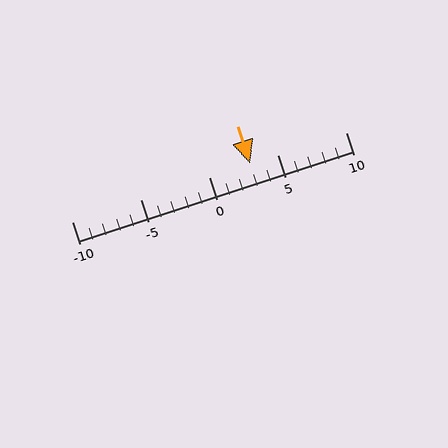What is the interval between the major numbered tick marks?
The major tick marks are spaced 5 units apart.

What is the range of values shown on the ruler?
The ruler shows values from -10 to 10.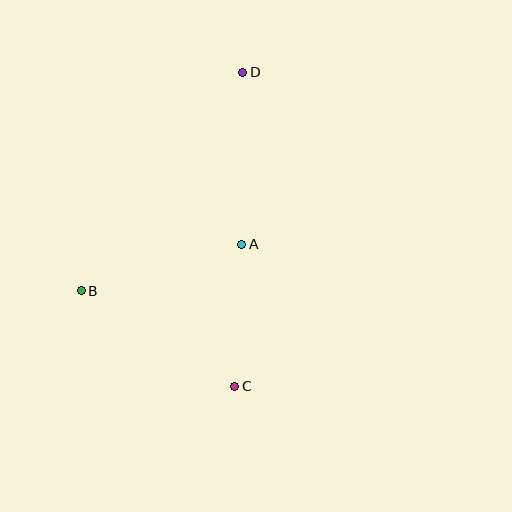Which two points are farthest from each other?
Points C and D are farthest from each other.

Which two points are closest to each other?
Points A and C are closest to each other.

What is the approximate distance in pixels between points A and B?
The distance between A and B is approximately 167 pixels.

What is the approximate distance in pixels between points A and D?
The distance between A and D is approximately 172 pixels.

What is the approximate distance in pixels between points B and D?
The distance between B and D is approximately 272 pixels.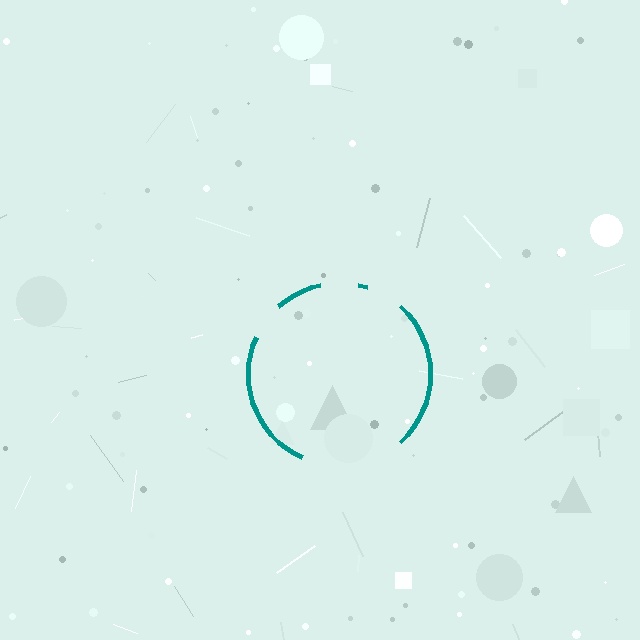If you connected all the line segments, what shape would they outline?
They would outline a circle.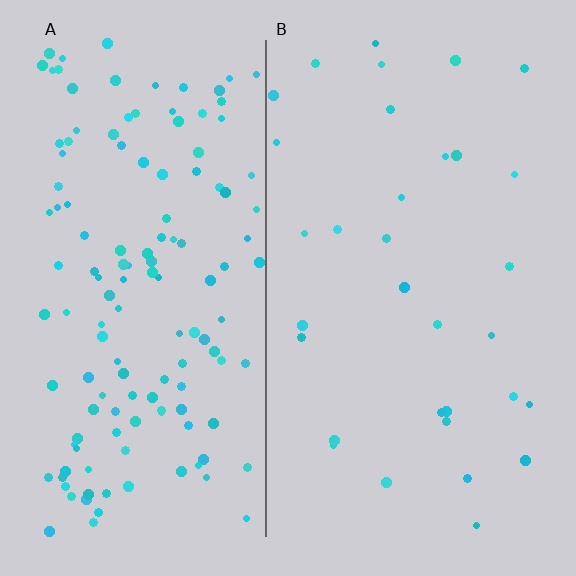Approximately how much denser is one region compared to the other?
Approximately 4.3× — region A over region B.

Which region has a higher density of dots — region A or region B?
A (the left).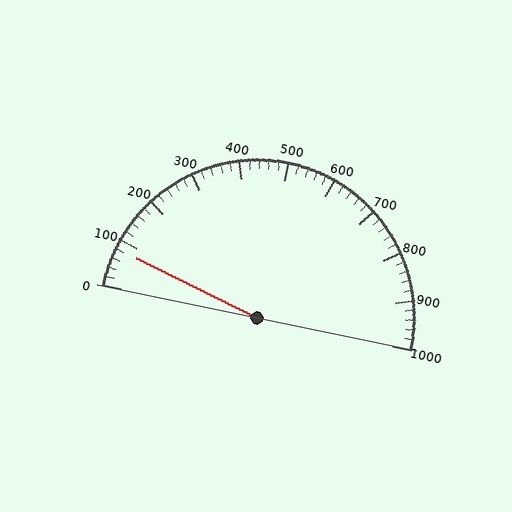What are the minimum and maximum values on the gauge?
The gauge ranges from 0 to 1000.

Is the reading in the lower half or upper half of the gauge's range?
The reading is in the lower half of the range (0 to 1000).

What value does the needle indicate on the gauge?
The needle indicates approximately 80.